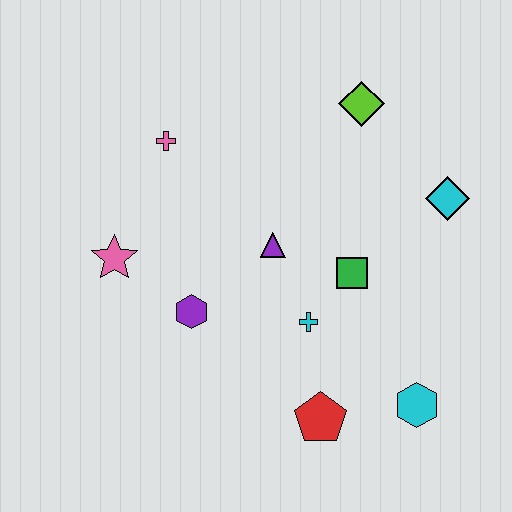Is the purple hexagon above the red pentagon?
Yes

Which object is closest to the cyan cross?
The green square is closest to the cyan cross.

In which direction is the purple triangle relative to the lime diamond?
The purple triangle is below the lime diamond.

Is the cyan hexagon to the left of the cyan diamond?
Yes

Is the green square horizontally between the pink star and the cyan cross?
No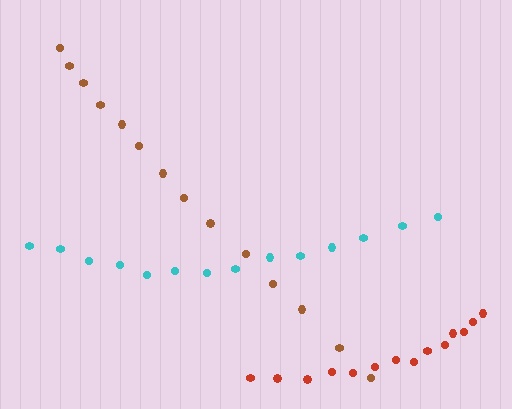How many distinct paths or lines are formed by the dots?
There are 3 distinct paths.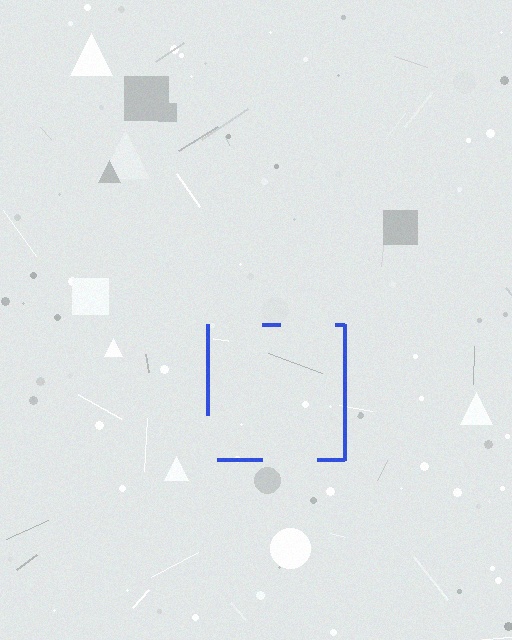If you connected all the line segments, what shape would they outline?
They would outline a square.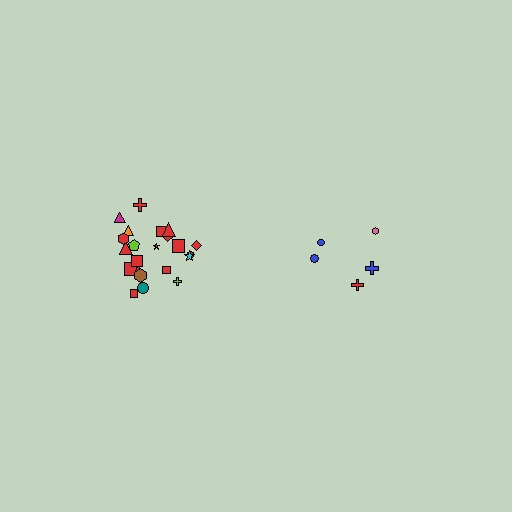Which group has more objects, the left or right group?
The left group.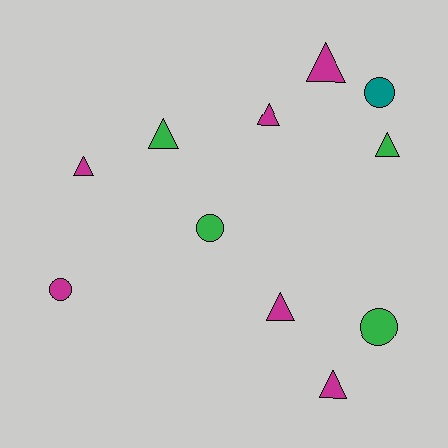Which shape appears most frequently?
Triangle, with 7 objects.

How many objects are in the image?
There are 11 objects.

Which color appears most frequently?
Magenta, with 6 objects.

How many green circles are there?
There are 2 green circles.